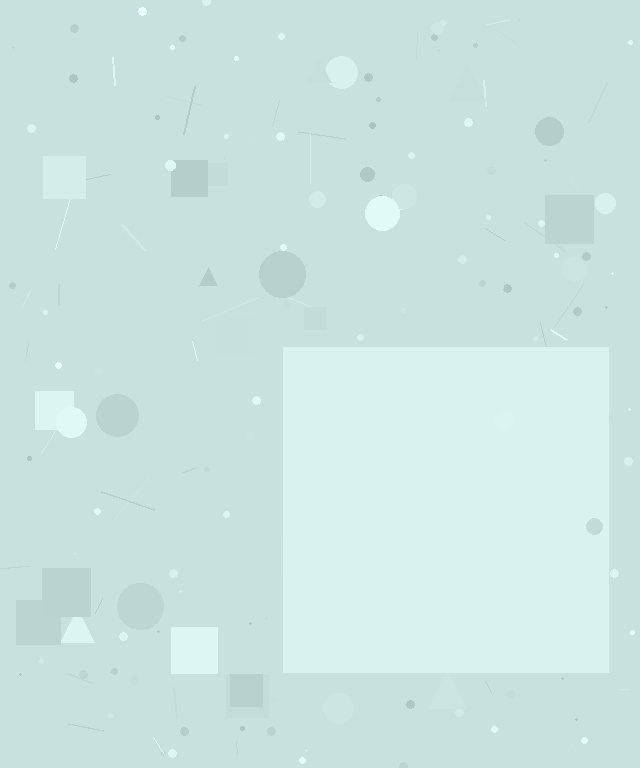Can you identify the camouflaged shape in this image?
The camouflaged shape is a square.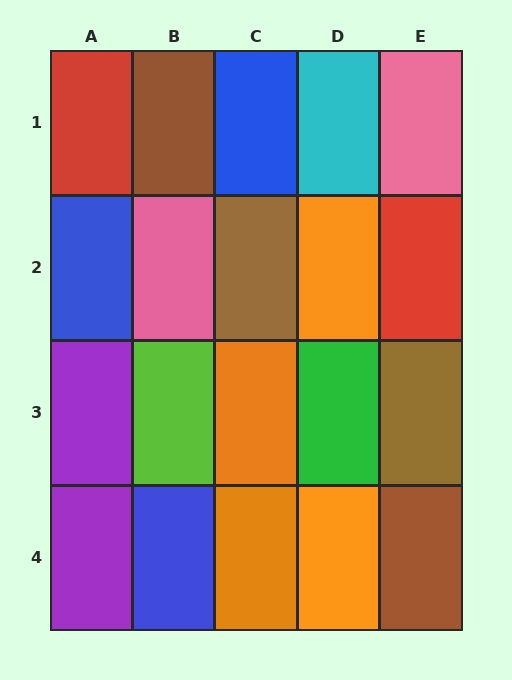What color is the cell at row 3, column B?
Lime.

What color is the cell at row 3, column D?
Green.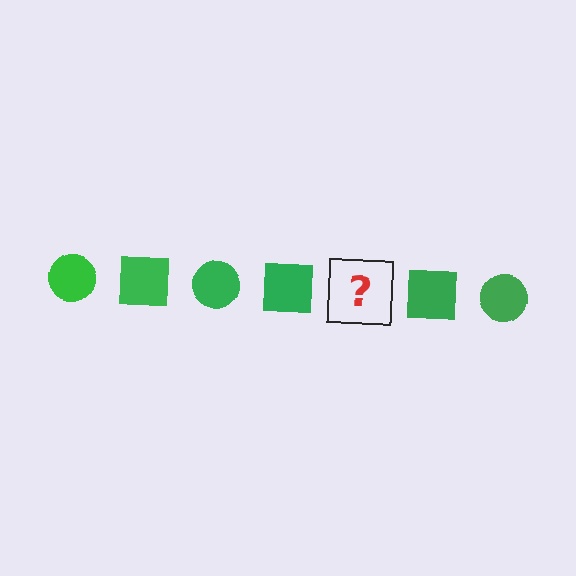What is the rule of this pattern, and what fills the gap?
The rule is that the pattern cycles through circle, square shapes in green. The gap should be filled with a green circle.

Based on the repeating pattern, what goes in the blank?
The blank should be a green circle.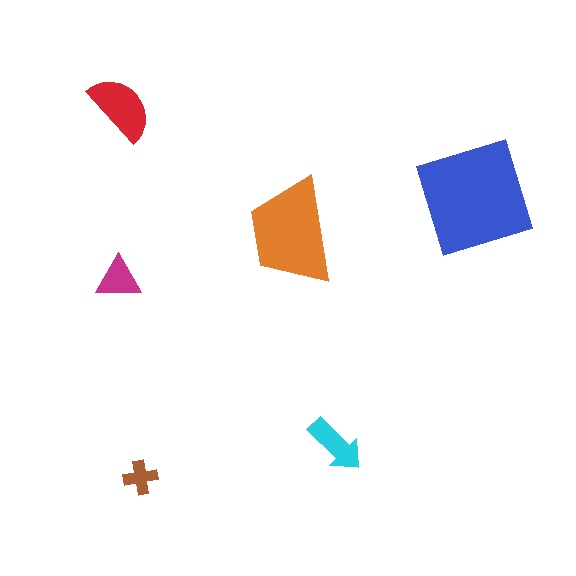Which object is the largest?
The blue square.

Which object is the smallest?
The brown cross.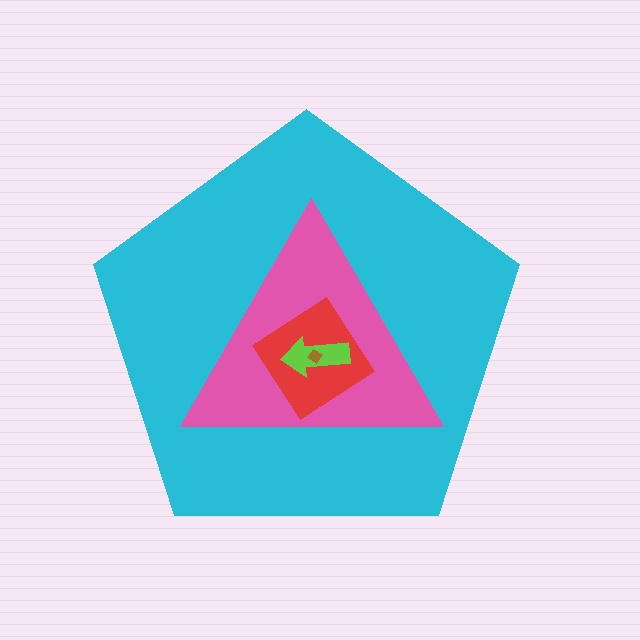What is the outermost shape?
The cyan pentagon.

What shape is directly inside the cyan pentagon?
The pink triangle.